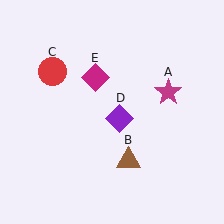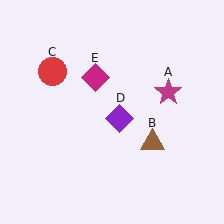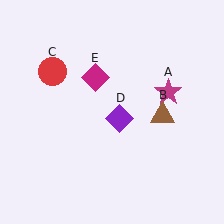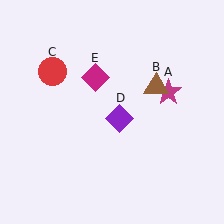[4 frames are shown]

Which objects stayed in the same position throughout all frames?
Magenta star (object A) and red circle (object C) and purple diamond (object D) and magenta diamond (object E) remained stationary.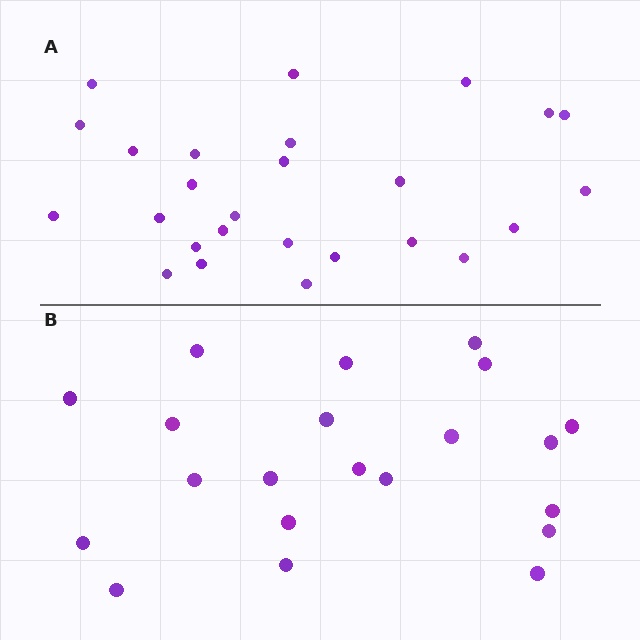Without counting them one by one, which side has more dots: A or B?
Region A (the top region) has more dots.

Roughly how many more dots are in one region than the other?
Region A has about 5 more dots than region B.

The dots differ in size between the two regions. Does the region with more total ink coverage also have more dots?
No. Region B has more total ink coverage because its dots are larger, but region A actually contains more individual dots. Total area can be misleading — the number of items is what matters here.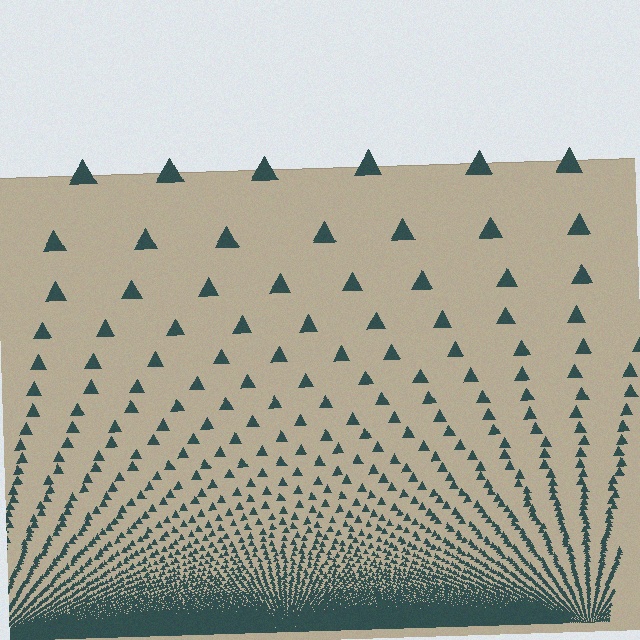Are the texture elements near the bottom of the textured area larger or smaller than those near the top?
Smaller. The gradient is inverted — elements near the bottom are smaller and denser.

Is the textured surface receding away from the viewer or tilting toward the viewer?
The surface appears to tilt toward the viewer. Texture elements get larger and sparser toward the top.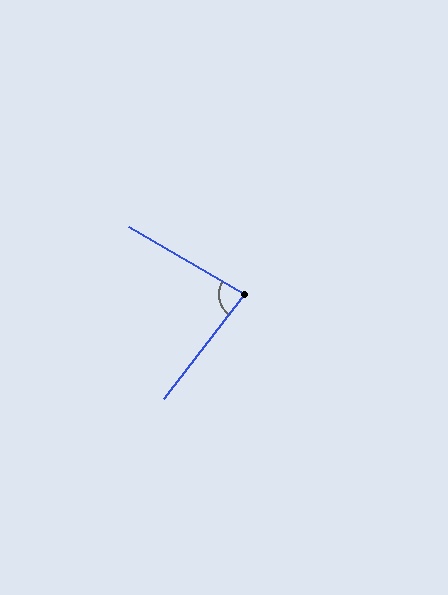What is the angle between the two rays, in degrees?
Approximately 83 degrees.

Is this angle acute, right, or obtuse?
It is acute.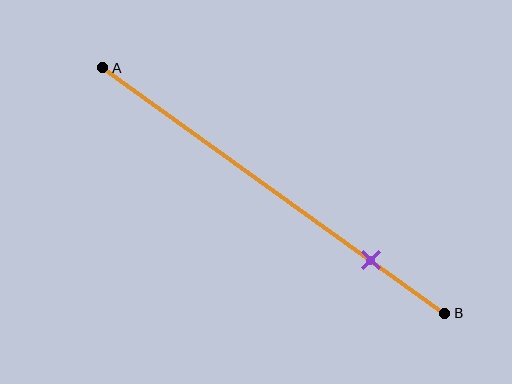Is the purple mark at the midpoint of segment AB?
No, the mark is at about 80% from A, not at the 50% midpoint.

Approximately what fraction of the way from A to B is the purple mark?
The purple mark is approximately 80% of the way from A to B.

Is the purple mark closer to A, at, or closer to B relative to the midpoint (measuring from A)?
The purple mark is closer to point B than the midpoint of segment AB.